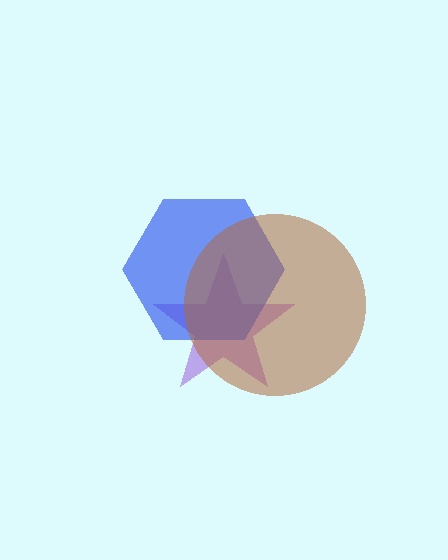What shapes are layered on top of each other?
The layered shapes are: a purple star, a blue hexagon, a brown circle.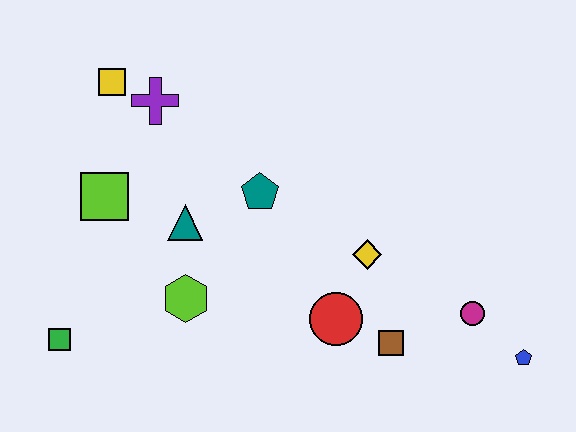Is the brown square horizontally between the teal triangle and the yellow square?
No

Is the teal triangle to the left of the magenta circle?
Yes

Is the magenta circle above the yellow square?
No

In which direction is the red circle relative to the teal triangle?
The red circle is to the right of the teal triangle.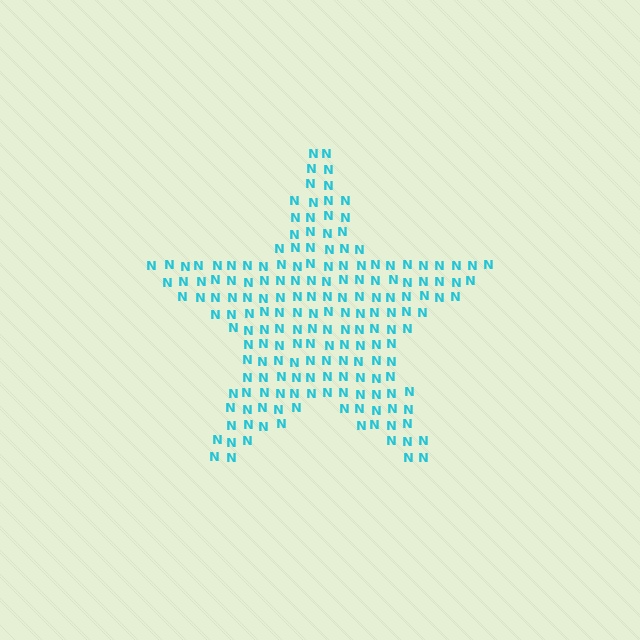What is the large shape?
The large shape is a star.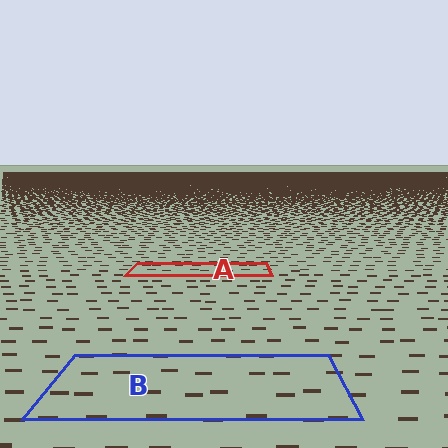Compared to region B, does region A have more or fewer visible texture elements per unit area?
Region A has more texture elements per unit area — they are packed more densely because it is farther away.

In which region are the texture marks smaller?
The texture marks are smaller in region A, because it is farther away.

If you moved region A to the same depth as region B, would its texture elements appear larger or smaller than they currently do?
They would appear larger. At a closer depth, the same texture elements are projected at a bigger on-screen size.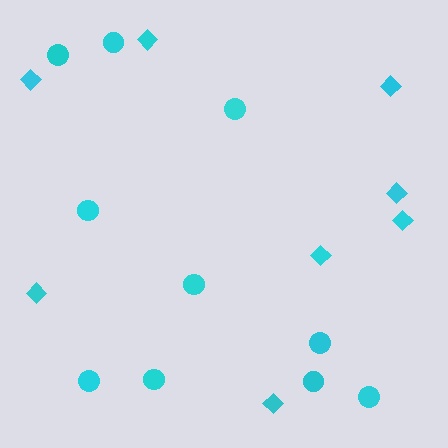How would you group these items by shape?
There are 2 groups: one group of diamonds (8) and one group of circles (10).